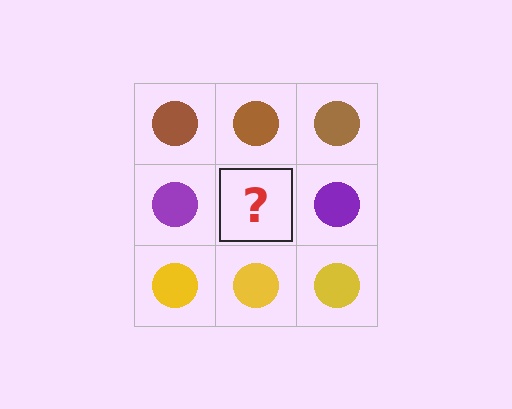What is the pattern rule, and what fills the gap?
The rule is that each row has a consistent color. The gap should be filled with a purple circle.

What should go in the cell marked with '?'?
The missing cell should contain a purple circle.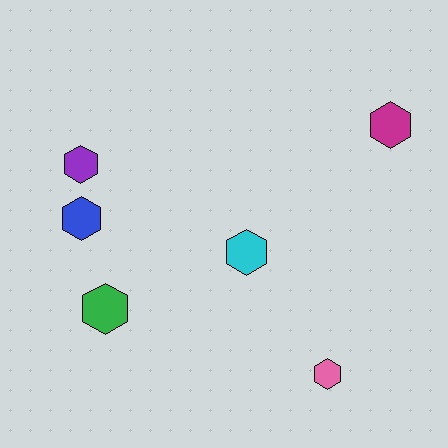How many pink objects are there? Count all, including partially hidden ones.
There is 1 pink object.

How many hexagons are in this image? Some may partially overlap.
There are 6 hexagons.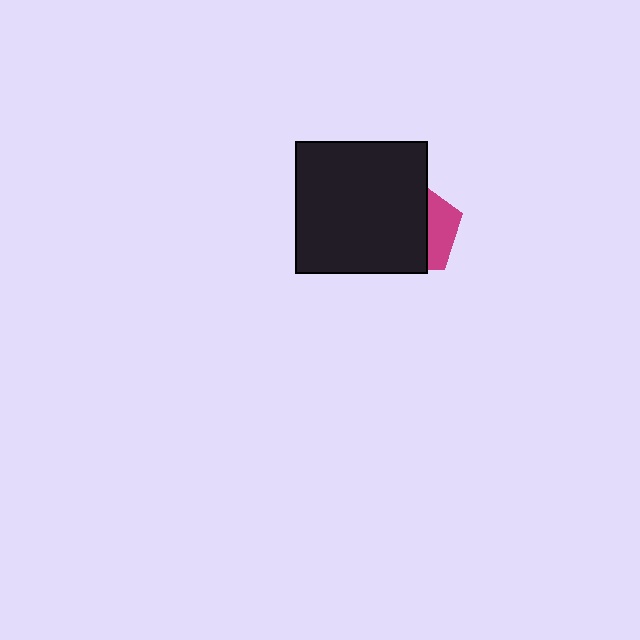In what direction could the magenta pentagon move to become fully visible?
The magenta pentagon could move right. That would shift it out from behind the black square entirely.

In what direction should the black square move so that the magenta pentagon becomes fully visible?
The black square should move left. That is the shortest direction to clear the overlap and leave the magenta pentagon fully visible.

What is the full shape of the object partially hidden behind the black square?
The partially hidden object is a magenta pentagon.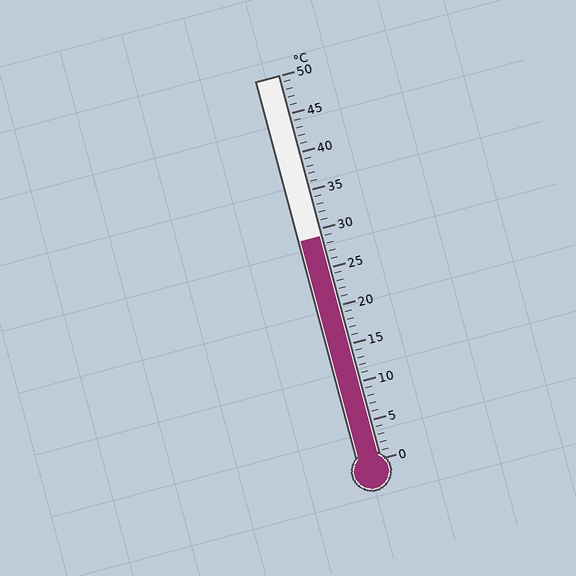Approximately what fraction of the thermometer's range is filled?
The thermometer is filled to approximately 60% of its range.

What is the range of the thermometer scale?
The thermometer scale ranges from 0°C to 50°C.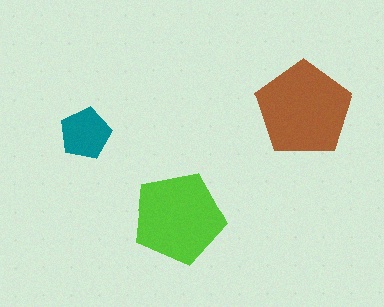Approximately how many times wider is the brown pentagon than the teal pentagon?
About 2 times wider.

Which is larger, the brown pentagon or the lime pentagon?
The brown one.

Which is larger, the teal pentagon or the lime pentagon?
The lime one.